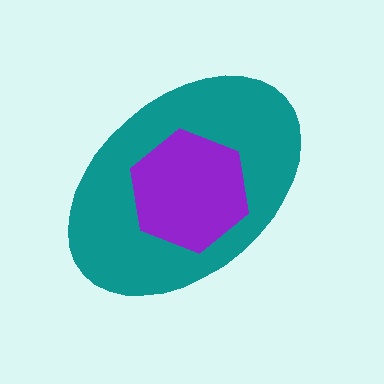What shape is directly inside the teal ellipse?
The purple hexagon.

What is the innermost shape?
The purple hexagon.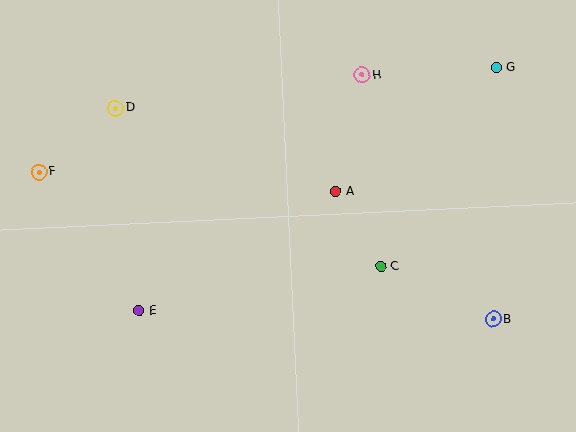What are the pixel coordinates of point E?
Point E is at (139, 311).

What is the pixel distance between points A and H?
The distance between A and H is 119 pixels.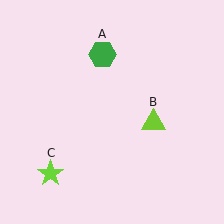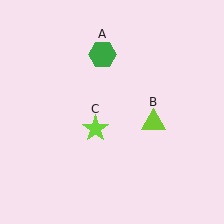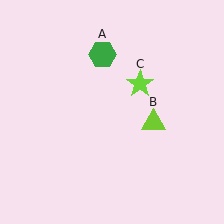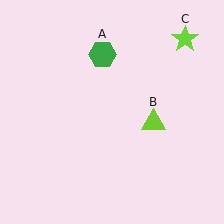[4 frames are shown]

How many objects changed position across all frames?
1 object changed position: lime star (object C).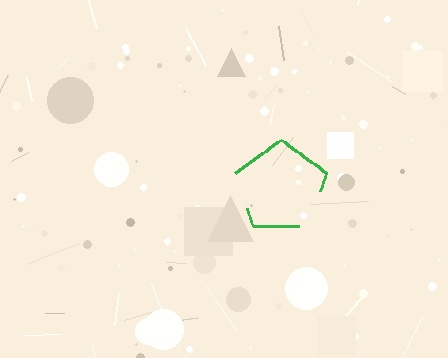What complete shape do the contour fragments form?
The contour fragments form a pentagon.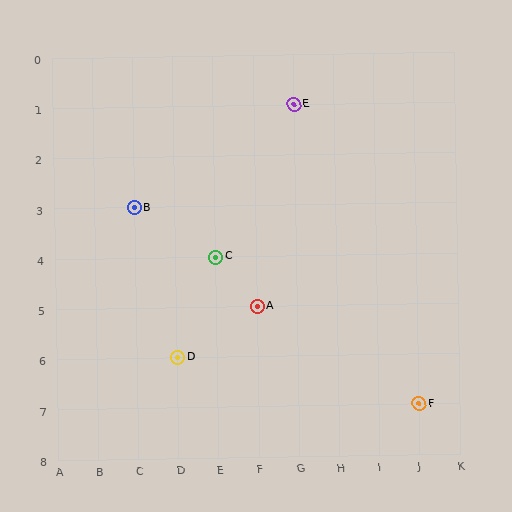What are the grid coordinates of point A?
Point A is at grid coordinates (F, 5).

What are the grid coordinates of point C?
Point C is at grid coordinates (E, 4).